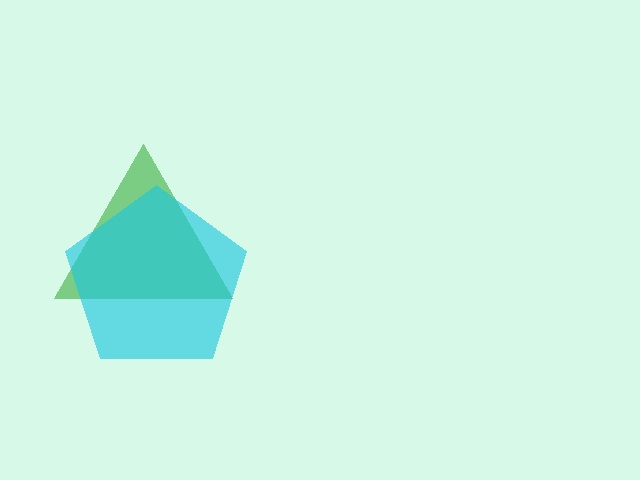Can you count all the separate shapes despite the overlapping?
Yes, there are 2 separate shapes.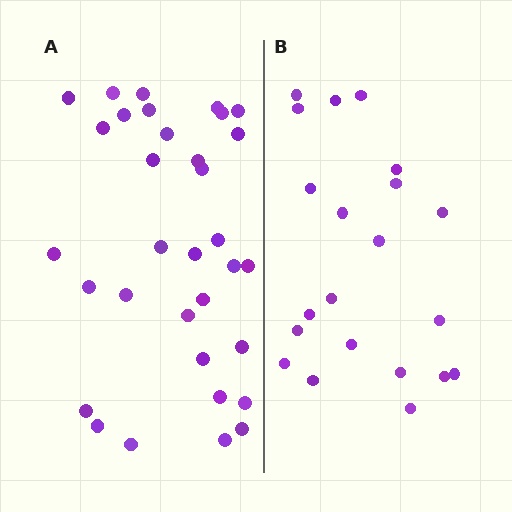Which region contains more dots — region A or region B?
Region A (the left region) has more dots.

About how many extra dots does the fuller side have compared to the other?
Region A has roughly 12 or so more dots than region B.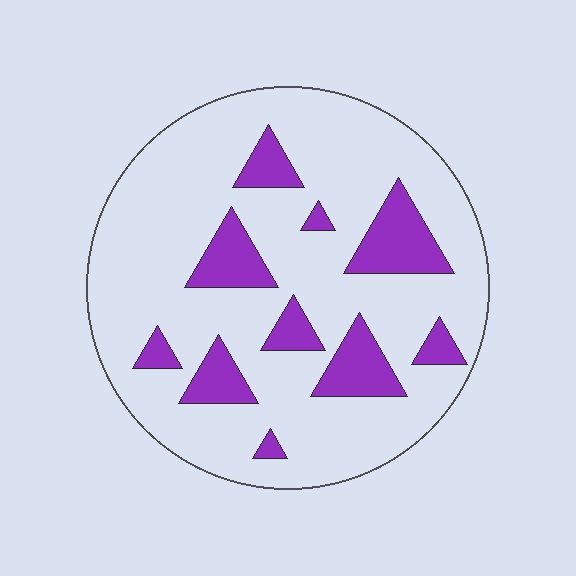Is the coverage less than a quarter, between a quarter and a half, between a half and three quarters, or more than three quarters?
Less than a quarter.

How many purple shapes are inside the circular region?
10.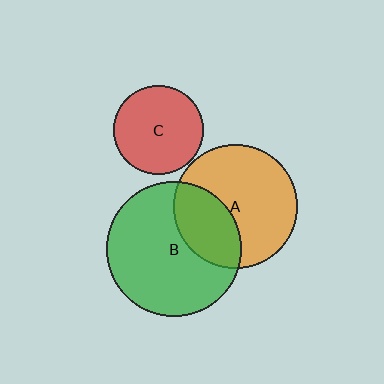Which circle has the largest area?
Circle B (green).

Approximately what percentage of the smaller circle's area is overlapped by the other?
Approximately 35%.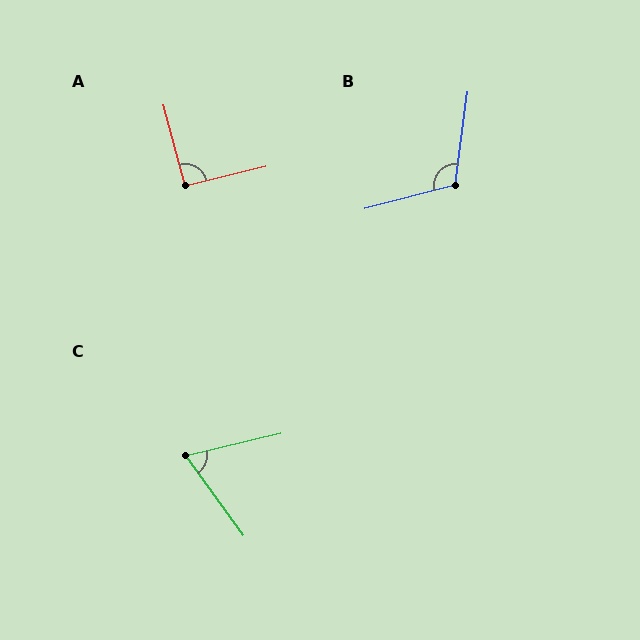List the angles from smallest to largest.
C (68°), A (91°), B (112°).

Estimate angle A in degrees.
Approximately 91 degrees.